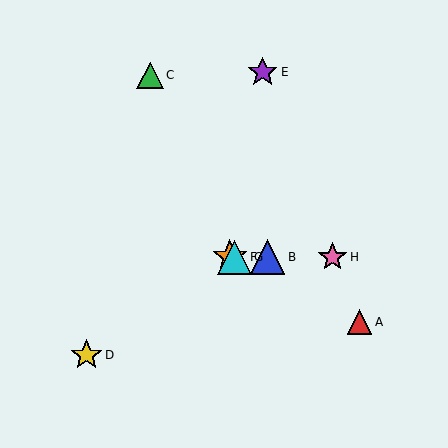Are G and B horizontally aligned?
Yes, both are at y≈257.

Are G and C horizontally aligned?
No, G is at y≈257 and C is at y≈75.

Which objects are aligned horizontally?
Objects B, F, G, H are aligned horizontally.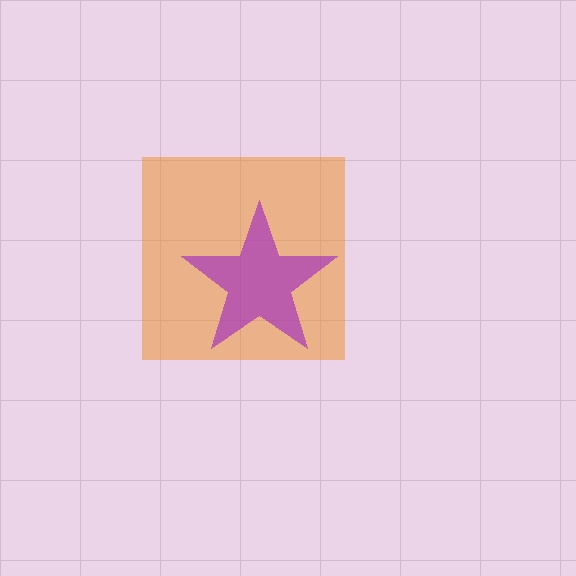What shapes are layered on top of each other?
The layered shapes are: an orange square, a purple star.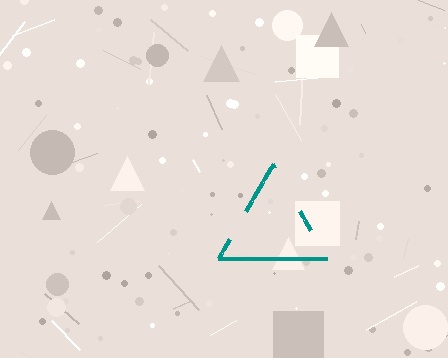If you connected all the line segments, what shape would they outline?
They would outline a triangle.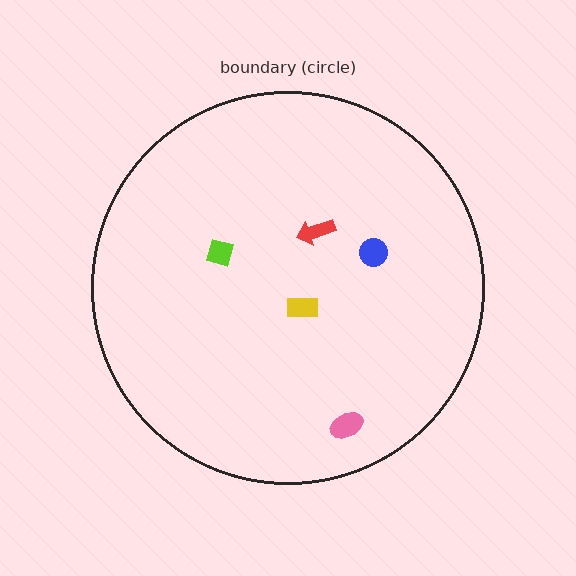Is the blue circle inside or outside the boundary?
Inside.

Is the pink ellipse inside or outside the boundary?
Inside.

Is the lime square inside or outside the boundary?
Inside.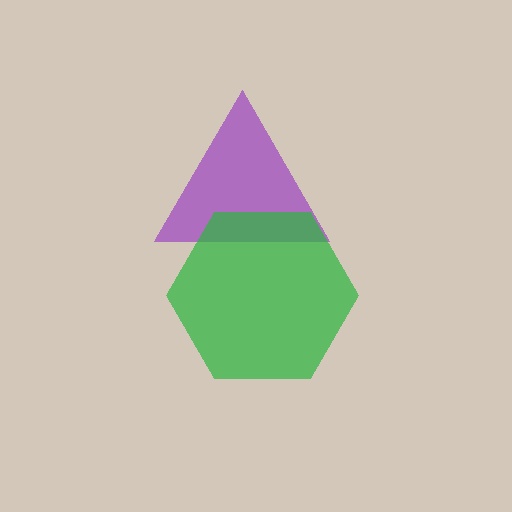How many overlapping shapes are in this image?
There are 2 overlapping shapes in the image.